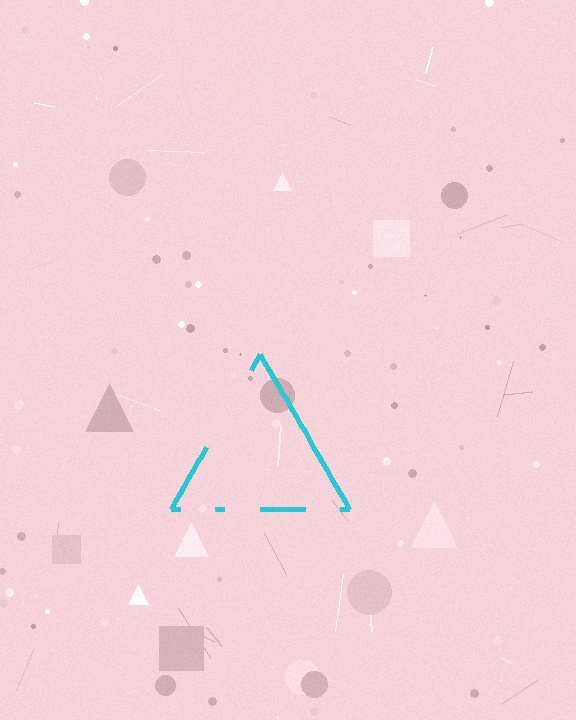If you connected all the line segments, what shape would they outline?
They would outline a triangle.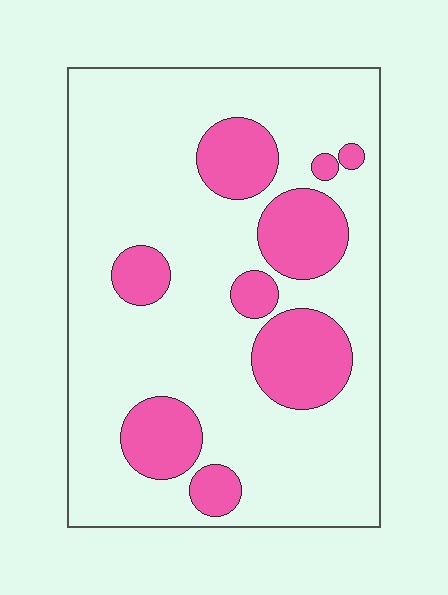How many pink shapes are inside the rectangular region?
9.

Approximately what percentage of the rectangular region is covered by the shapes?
Approximately 25%.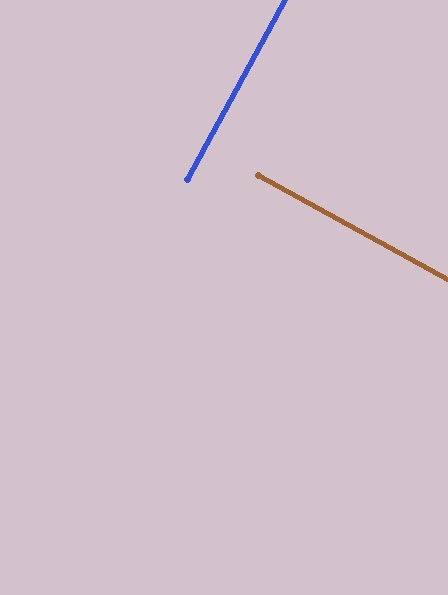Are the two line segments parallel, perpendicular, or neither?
Perpendicular — they meet at approximately 90°.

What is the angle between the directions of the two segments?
Approximately 90 degrees.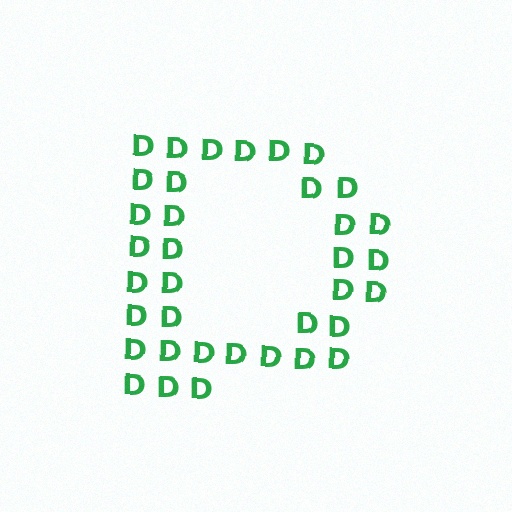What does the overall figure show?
The overall figure shows the letter D.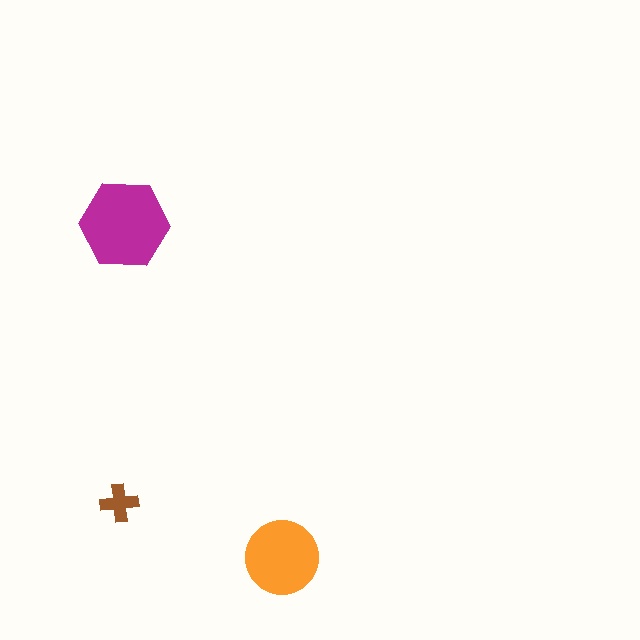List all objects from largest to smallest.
The magenta hexagon, the orange circle, the brown cross.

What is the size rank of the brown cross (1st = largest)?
3rd.